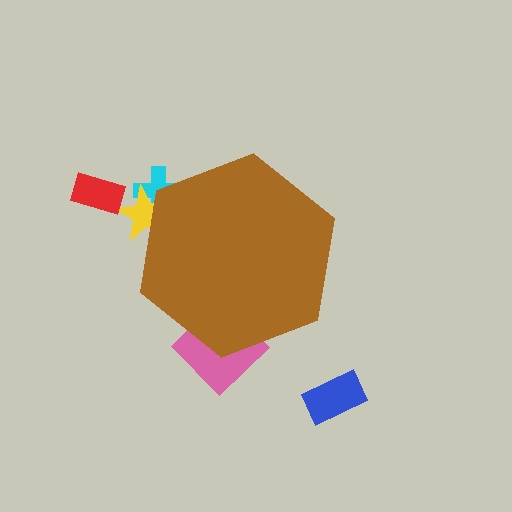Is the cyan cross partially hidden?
Yes, the cyan cross is partially hidden behind the brown hexagon.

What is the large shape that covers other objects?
A brown hexagon.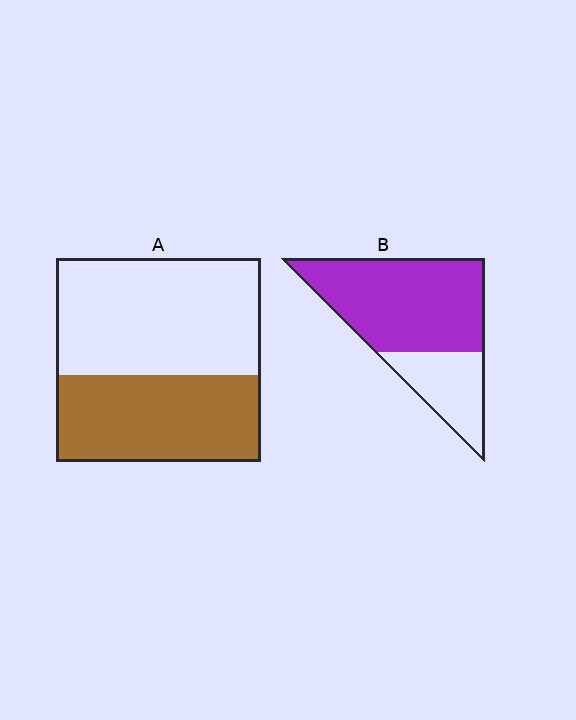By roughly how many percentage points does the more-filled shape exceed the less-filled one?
By roughly 30 percentage points (B over A).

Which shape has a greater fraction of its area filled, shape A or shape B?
Shape B.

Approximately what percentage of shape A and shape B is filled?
A is approximately 45% and B is approximately 70%.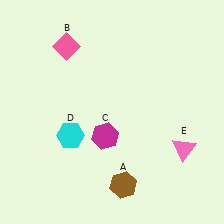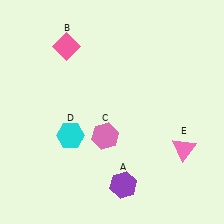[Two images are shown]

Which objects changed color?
A changed from brown to purple. C changed from magenta to pink.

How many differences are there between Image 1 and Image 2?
There are 2 differences between the two images.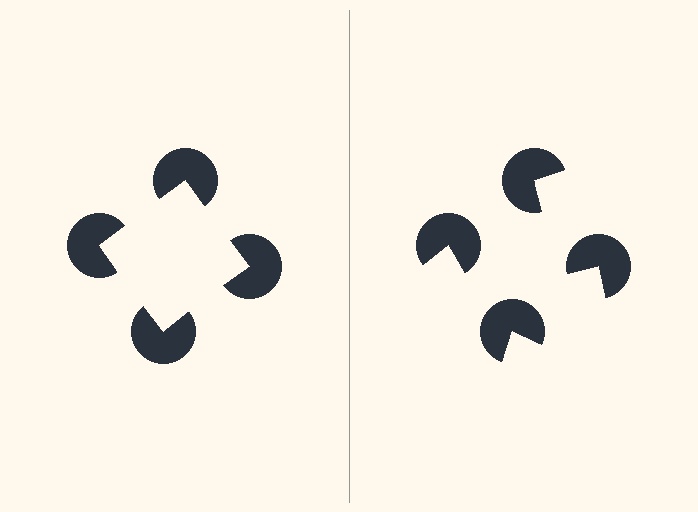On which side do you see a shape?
An illusory square appears on the left side. On the right side the wedge cuts are rotated, so no coherent shape forms.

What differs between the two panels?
The pac-man discs are positioned identically on both sides; only the wedge orientations differ. On the left they align to a square; on the right they are misaligned.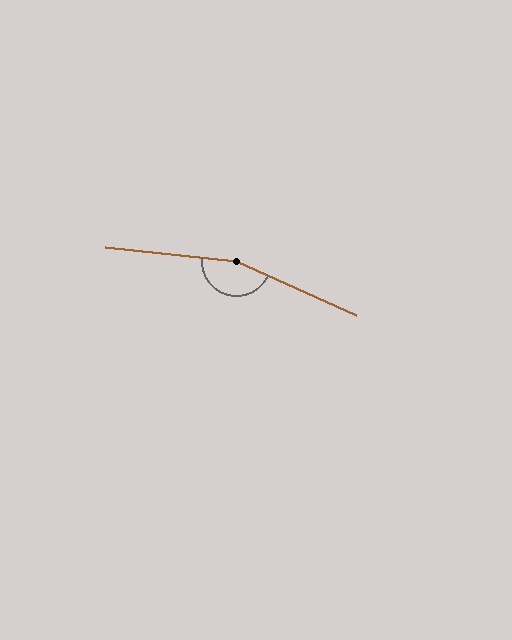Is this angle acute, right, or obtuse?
It is obtuse.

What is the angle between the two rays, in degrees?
Approximately 162 degrees.